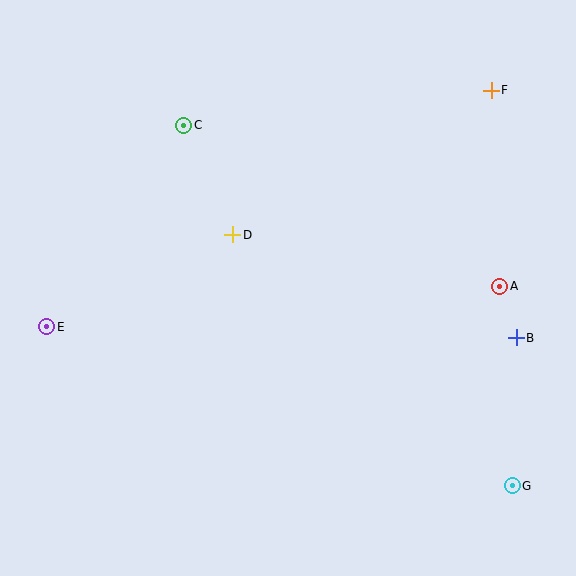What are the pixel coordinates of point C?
Point C is at (184, 125).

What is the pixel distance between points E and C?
The distance between E and C is 244 pixels.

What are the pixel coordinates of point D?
Point D is at (233, 235).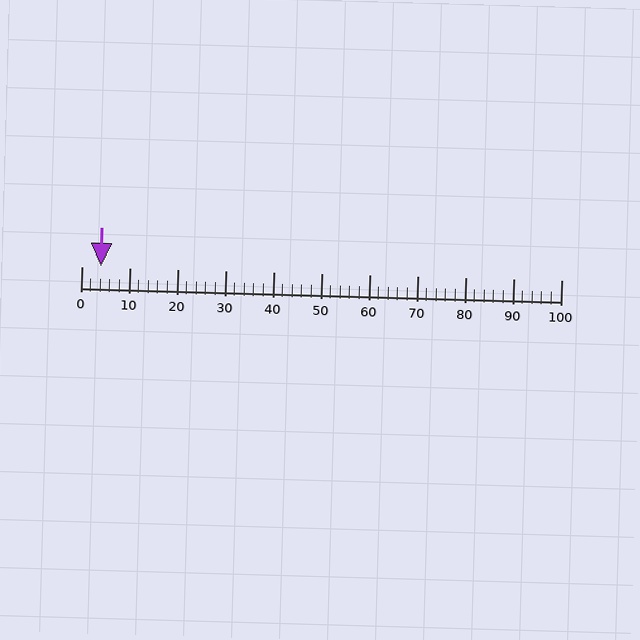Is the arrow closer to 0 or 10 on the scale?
The arrow is closer to 0.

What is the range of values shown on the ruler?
The ruler shows values from 0 to 100.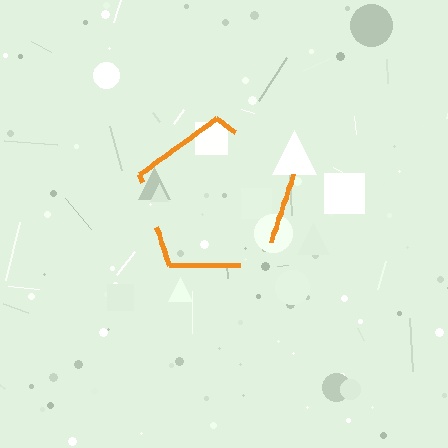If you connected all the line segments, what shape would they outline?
They would outline a pentagon.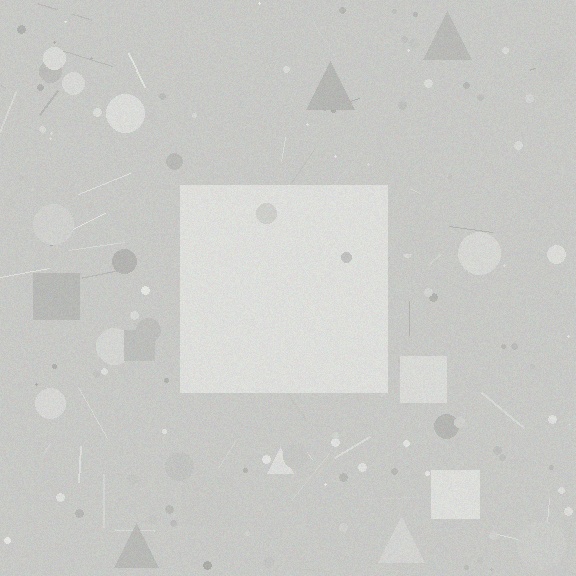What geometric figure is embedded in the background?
A square is embedded in the background.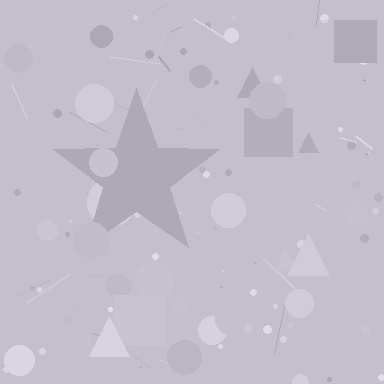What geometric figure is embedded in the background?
A star is embedded in the background.